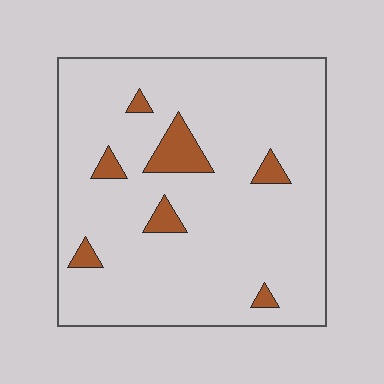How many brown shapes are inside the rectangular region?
7.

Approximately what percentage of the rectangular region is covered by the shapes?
Approximately 10%.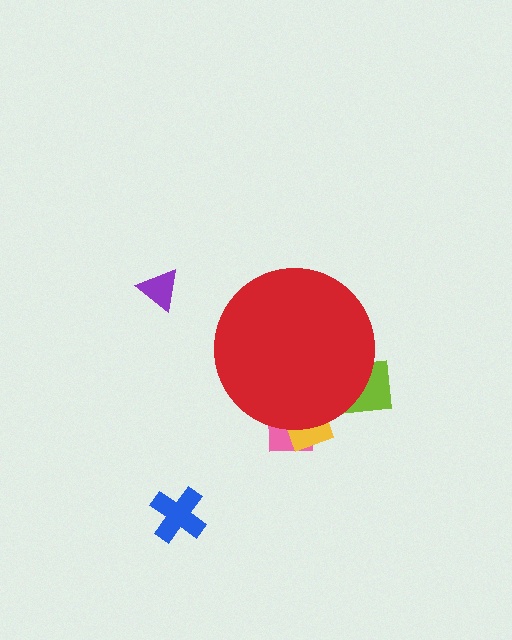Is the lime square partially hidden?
Yes, the lime square is partially hidden behind the red circle.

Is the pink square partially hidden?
Yes, the pink square is partially hidden behind the red circle.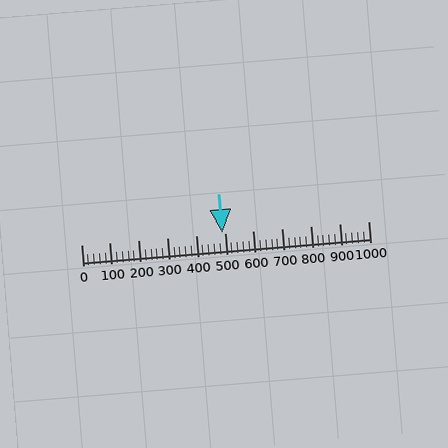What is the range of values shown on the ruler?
The ruler shows values from 0 to 1000.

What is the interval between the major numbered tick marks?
The major tick marks are spaced 100 units apart.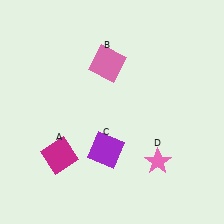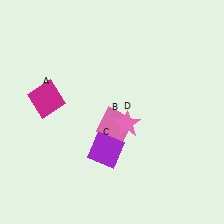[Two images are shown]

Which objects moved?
The objects that moved are: the magenta square (A), the pink square (B), the pink star (D).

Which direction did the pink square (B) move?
The pink square (B) moved down.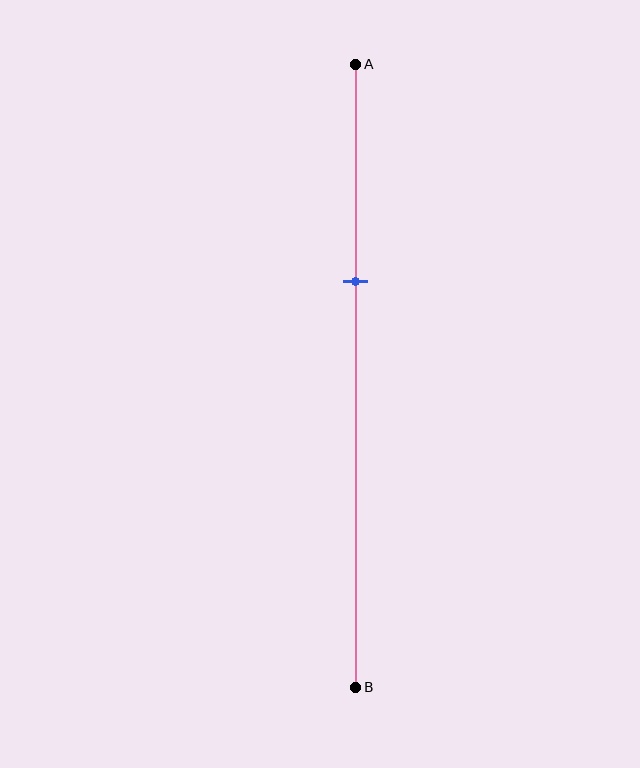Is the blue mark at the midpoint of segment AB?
No, the mark is at about 35% from A, not at the 50% midpoint.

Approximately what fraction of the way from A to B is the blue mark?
The blue mark is approximately 35% of the way from A to B.